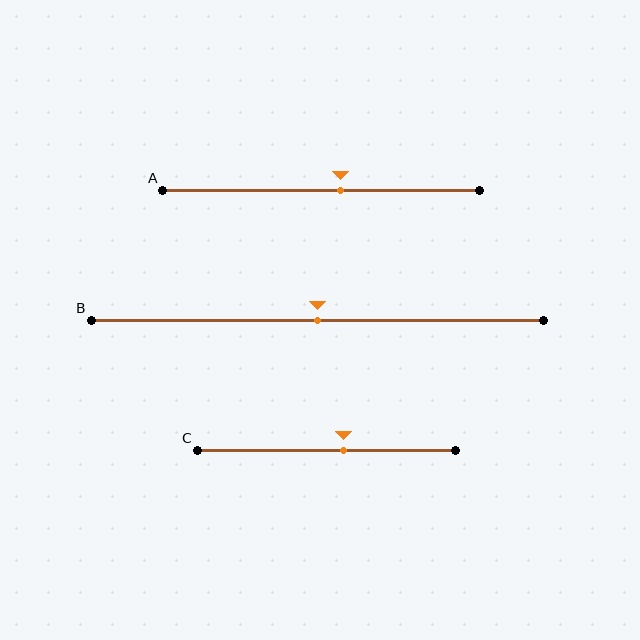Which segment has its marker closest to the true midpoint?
Segment B has its marker closest to the true midpoint.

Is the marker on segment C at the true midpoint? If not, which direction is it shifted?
No, the marker on segment C is shifted to the right by about 7% of the segment length.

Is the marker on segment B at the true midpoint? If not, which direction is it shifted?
Yes, the marker on segment B is at the true midpoint.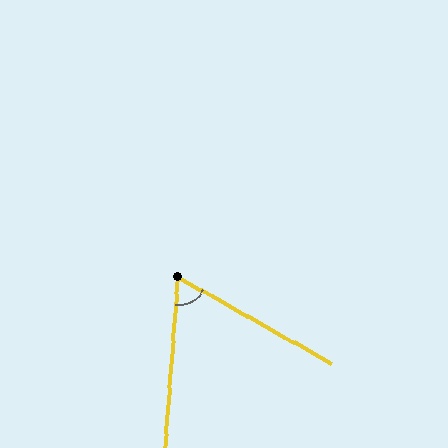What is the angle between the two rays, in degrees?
Approximately 65 degrees.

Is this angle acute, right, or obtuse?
It is acute.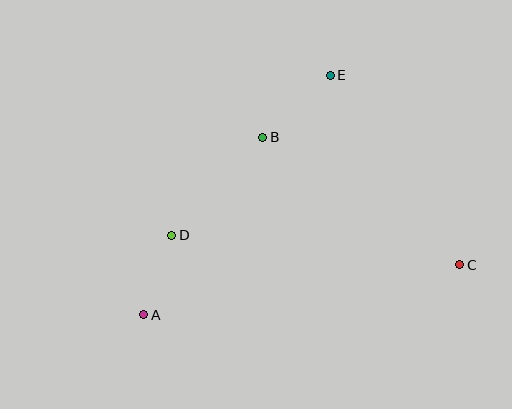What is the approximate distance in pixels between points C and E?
The distance between C and E is approximately 230 pixels.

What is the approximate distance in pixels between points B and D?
The distance between B and D is approximately 134 pixels.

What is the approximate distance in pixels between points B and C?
The distance between B and C is approximately 235 pixels.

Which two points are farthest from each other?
Points A and C are farthest from each other.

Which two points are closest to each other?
Points A and D are closest to each other.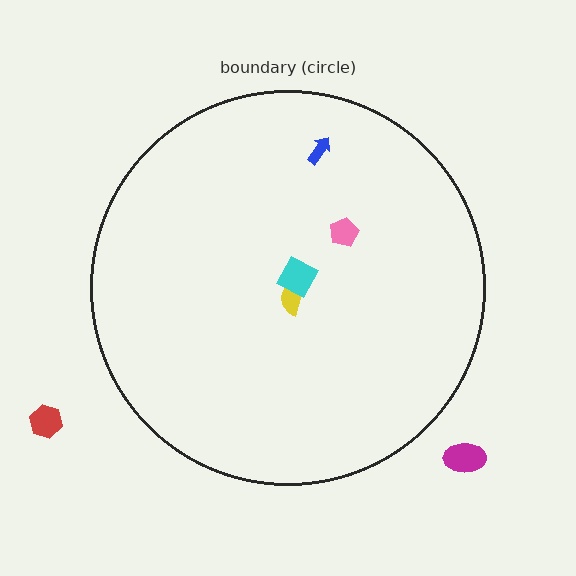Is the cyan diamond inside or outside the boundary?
Inside.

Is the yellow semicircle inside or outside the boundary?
Inside.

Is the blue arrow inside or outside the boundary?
Inside.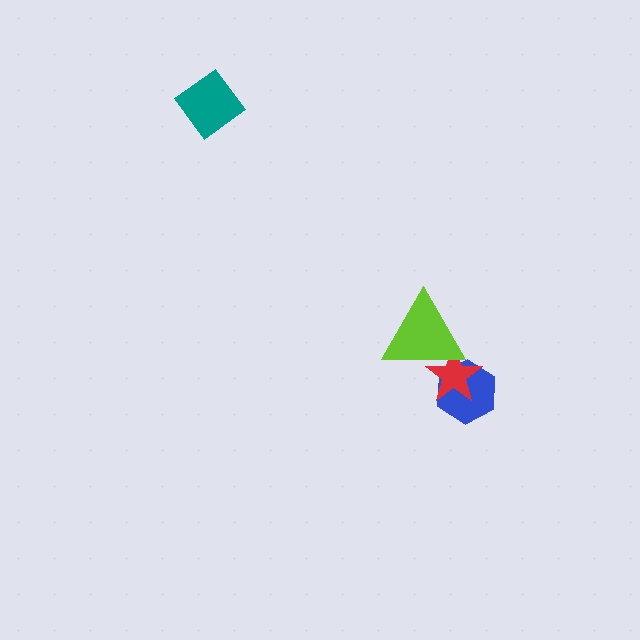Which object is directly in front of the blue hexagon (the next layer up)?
The red star is directly in front of the blue hexagon.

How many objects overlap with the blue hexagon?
2 objects overlap with the blue hexagon.